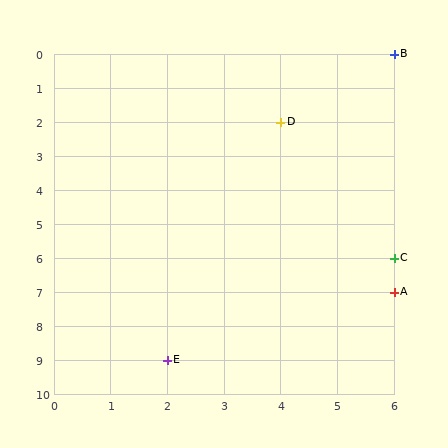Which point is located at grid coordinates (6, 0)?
Point B is at (6, 0).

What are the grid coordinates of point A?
Point A is at grid coordinates (6, 7).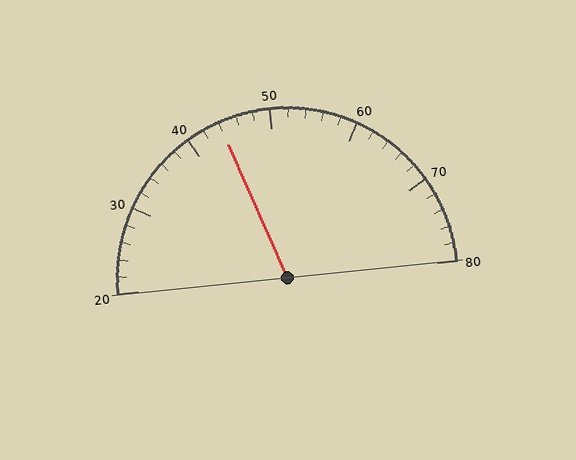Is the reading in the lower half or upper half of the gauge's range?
The reading is in the lower half of the range (20 to 80).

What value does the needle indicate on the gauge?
The needle indicates approximately 44.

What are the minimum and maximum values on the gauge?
The gauge ranges from 20 to 80.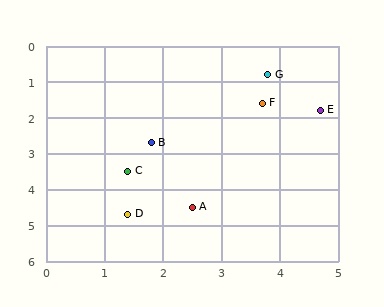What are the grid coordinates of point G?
Point G is at approximately (3.8, 0.8).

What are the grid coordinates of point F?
Point F is at approximately (3.7, 1.6).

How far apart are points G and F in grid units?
Points G and F are about 0.8 grid units apart.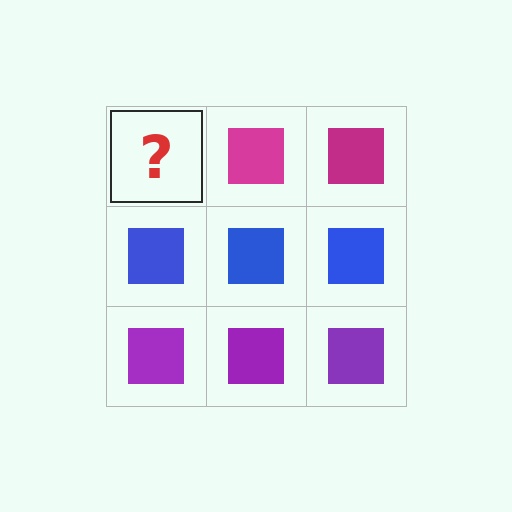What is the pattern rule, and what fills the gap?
The rule is that each row has a consistent color. The gap should be filled with a magenta square.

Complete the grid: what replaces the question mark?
The question mark should be replaced with a magenta square.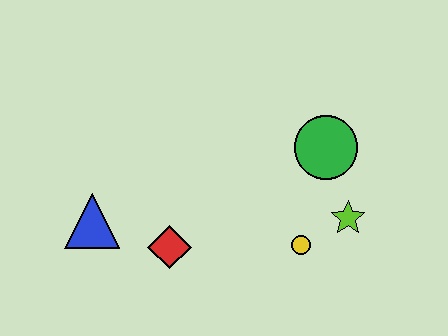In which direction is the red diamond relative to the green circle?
The red diamond is to the left of the green circle.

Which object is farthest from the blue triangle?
The lime star is farthest from the blue triangle.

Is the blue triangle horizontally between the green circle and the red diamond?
No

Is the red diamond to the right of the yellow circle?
No